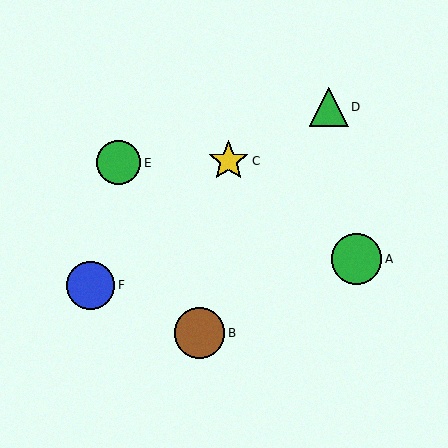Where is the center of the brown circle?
The center of the brown circle is at (199, 333).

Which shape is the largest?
The brown circle (labeled B) is the largest.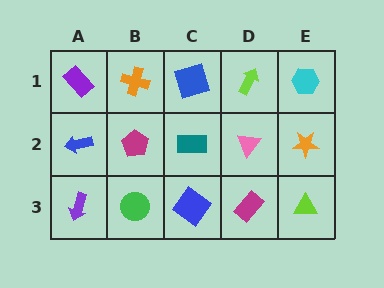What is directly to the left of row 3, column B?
A purple arrow.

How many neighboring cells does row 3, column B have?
3.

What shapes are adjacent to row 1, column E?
An orange star (row 2, column E), a lime arrow (row 1, column D).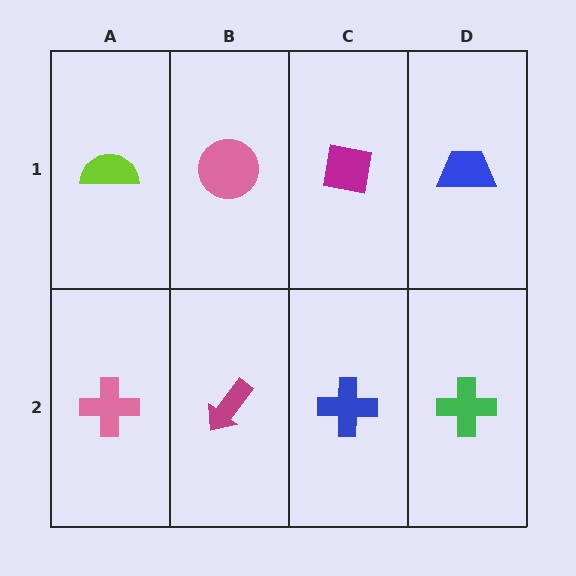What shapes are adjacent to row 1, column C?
A blue cross (row 2, column C), a pink circle (row 1, column B), a blue trapezoid (row 1, column D).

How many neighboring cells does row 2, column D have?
2.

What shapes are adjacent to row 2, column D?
A blue trapezoid (row 1, column D), a blue cross (row 2, column C).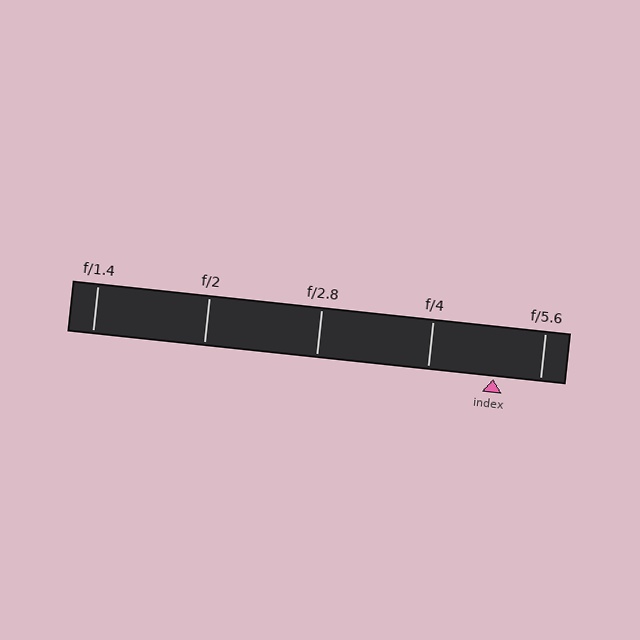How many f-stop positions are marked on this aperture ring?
There are 5 f-stop positions marked.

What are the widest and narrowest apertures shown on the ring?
The widest aperture shown is f/1.4 and the narrowest is f/5.6.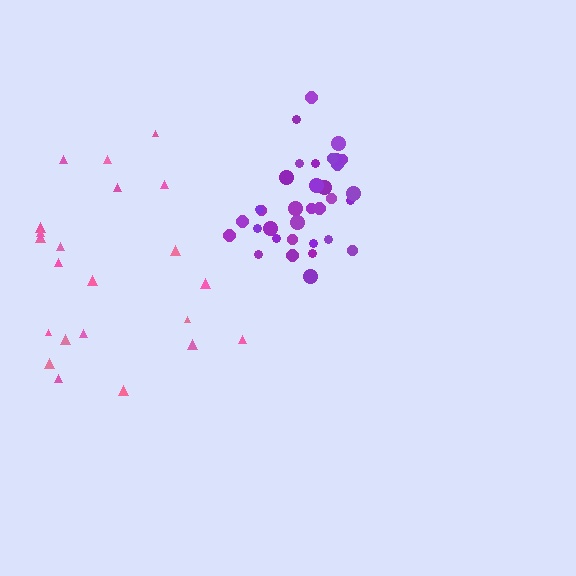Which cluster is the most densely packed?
Purple.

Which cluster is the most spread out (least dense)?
Pink.